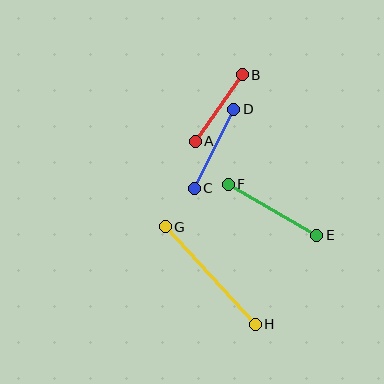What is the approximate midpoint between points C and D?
The midpoint is at approximately (214, 149) pixels.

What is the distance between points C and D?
The distance is approximately 88 pixels.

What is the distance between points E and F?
The distance is approximately 102 pixels.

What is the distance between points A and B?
The distance is approximately 81 pixels.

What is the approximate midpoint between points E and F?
The midpoint is at approximately (273, 210) pixels.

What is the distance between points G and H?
The distance is approximately 133 pixels.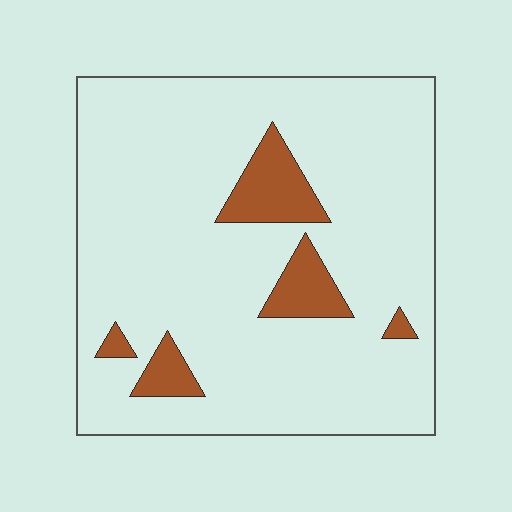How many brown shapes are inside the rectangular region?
5.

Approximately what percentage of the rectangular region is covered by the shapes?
Approximately 10%.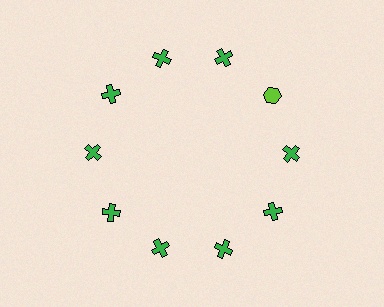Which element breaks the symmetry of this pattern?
The lime hexagon at roughly the 2 o'clock position breaks the symmetry. All other shapes are green crosses.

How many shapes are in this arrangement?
There are 10 shapes arranged in a ring pattern.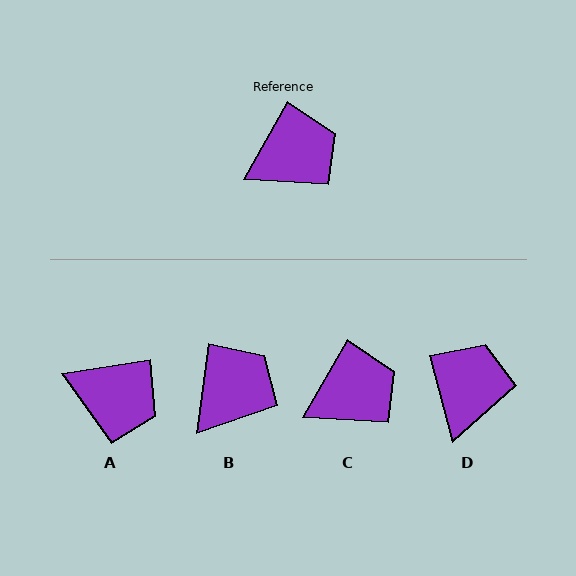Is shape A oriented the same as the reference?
No, it is off by about 52 degrees.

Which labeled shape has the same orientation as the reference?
C.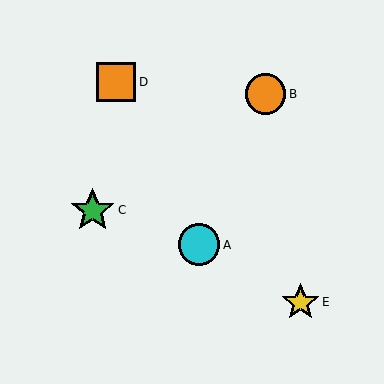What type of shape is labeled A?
Shape A is a cyan circle.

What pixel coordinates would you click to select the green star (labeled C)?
Click at (93, 210) to select the green star C.